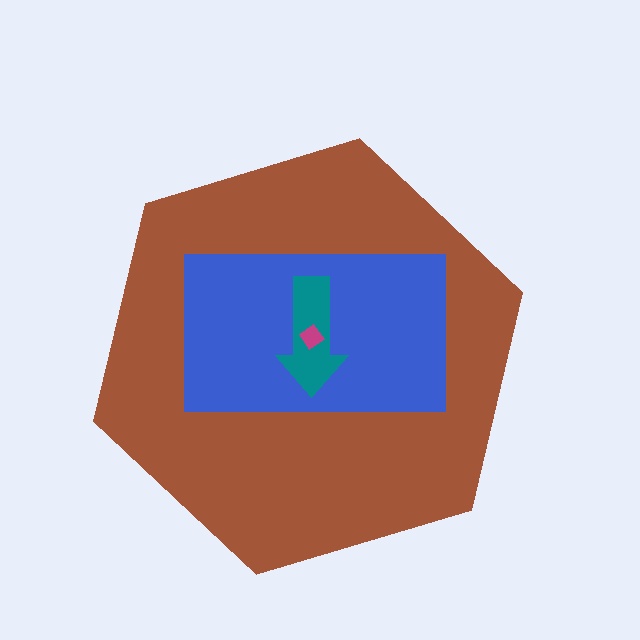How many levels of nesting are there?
4.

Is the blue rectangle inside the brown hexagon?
Yes.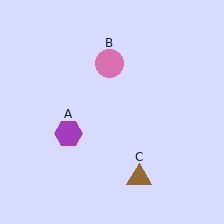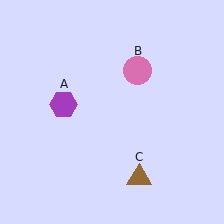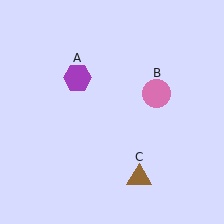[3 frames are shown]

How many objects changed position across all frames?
2 objects changed position: purple hexagon (object A), pink circle (object B).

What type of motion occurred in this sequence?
The purple hexagon (object A), pink circle (object B) rotated clockwise around the center of the scene.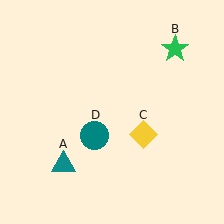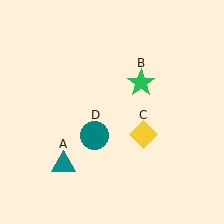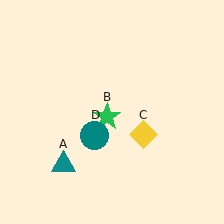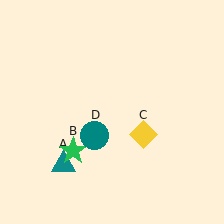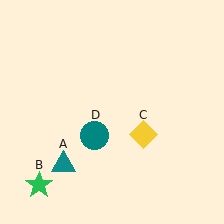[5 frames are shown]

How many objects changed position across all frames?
1 object changed position: green star (object B).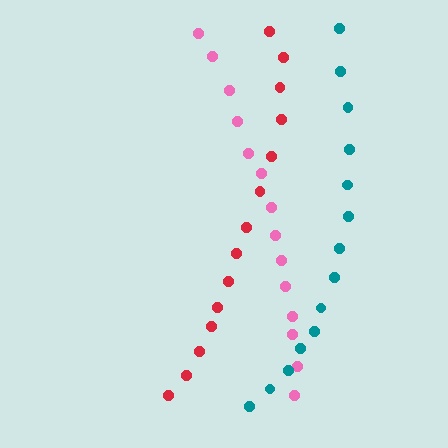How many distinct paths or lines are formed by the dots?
There are 3 distinct paths.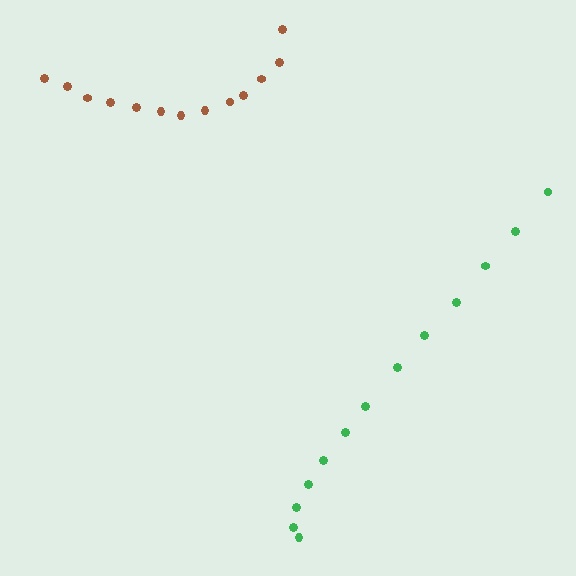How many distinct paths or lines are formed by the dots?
There are 2 distinct paths.